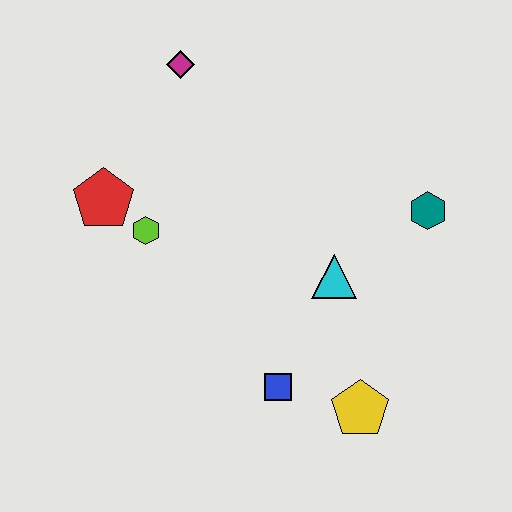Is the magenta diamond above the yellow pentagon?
Yes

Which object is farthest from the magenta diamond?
The yellow pentagon is farthest from the magenta diamond.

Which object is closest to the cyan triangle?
The teal hexagon is closest to the cyan triangle.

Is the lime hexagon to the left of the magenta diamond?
Yes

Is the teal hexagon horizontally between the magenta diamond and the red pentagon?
No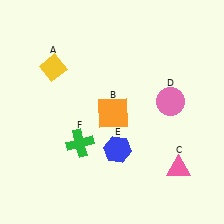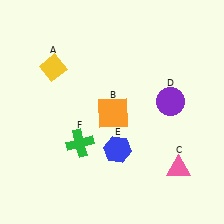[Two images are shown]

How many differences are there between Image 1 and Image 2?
There is 1 difference between the two images.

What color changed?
The circle (D) changed from pink in Image 1 to purple in Image 2.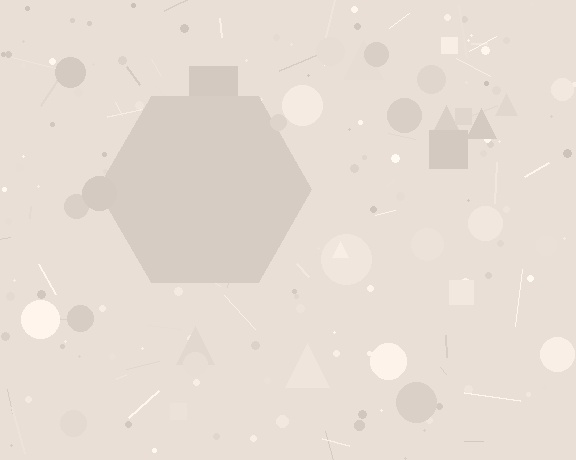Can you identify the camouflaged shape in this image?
The camouflaged shape is a hexagon.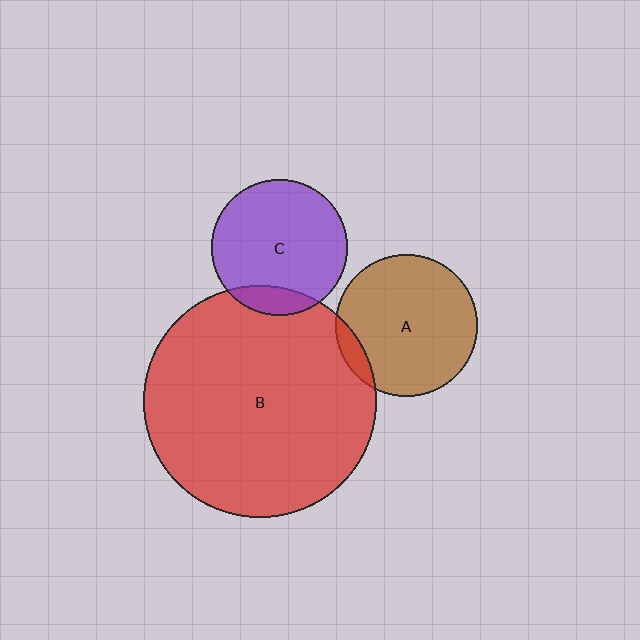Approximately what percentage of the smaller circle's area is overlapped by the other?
Approximately 15%.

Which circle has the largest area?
Circle B (red).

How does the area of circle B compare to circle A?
Approximately 2.7 times.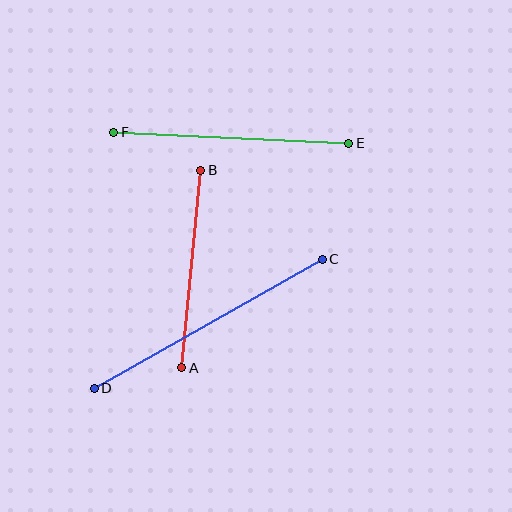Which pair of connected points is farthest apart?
Points C and D are farthest apart.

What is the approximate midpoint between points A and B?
The midpoint is at approximately (191, 269) pixels.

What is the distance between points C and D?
The distance is approximately 262 pixels.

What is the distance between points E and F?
The distance is approximately 235 pixels.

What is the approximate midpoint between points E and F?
The midpoint is at approximately (231, 138) pixels.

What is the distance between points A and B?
The distance is approximately 198 pixels.